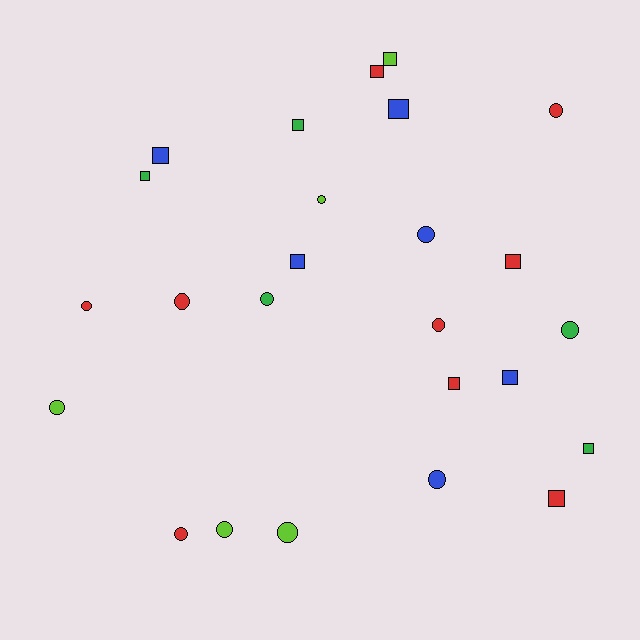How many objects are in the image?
There are 25 objects.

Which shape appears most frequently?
Circle, with 13 objects.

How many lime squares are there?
There is 1 lime square.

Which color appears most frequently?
Red, with 9 objects.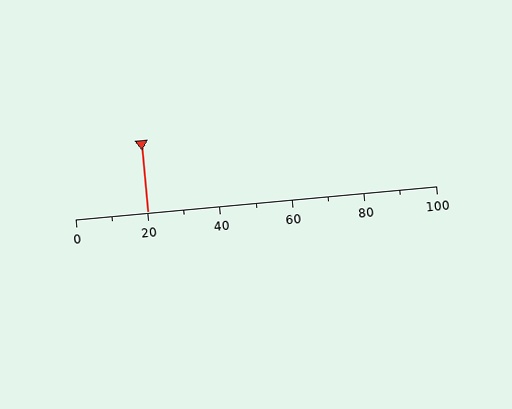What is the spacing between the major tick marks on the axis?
The major ticks are spaced 20 apart.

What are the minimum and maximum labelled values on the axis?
The axis runs from 0 to 100.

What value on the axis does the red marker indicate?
The marker indicates approximately 20.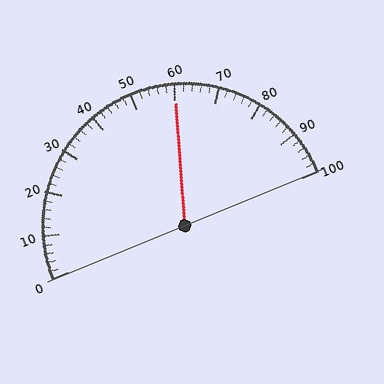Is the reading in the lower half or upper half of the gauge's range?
The reading is in the upper half of the range (0 to 100).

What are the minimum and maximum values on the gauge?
The gauge ranges from 0 to 100.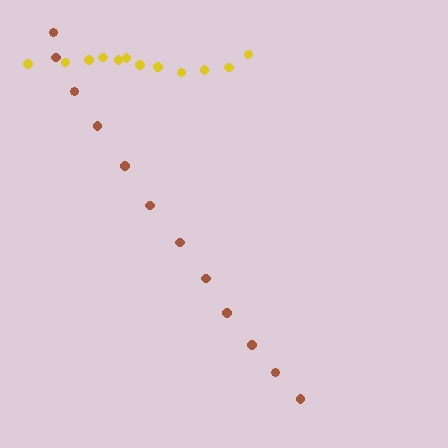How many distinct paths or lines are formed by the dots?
There are 2 distinct paths.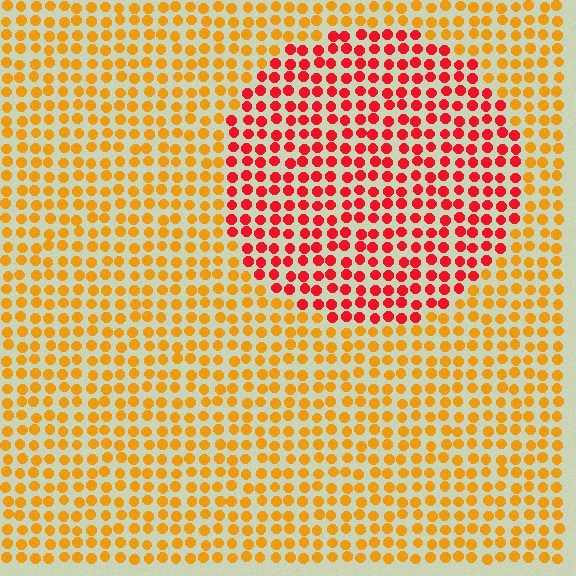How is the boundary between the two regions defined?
The boundary is defined purely by a slight shift in hue (about 43 degrees). Spacing, size, and orientation are identical on both sides.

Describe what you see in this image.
The image is filled with small orange elements in a uniform arrangement. A circle-shaped region is visible where the elements are tinted to a slightly different hue, forming a subtle color boundary.